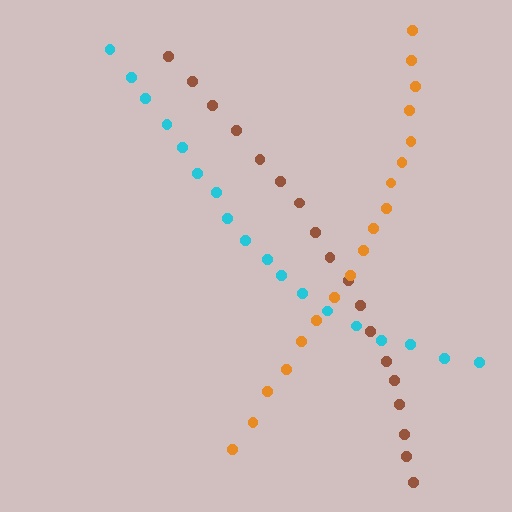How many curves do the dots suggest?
There are 3 distinct paths.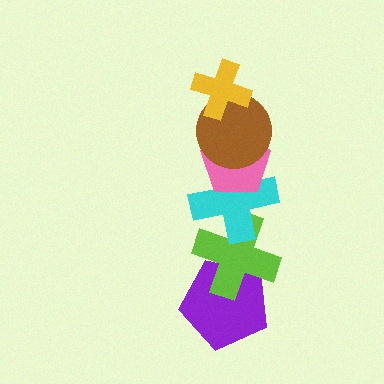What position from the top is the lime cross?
The lime cross is 5th from the top.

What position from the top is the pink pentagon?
The pink pentagon is 3rd from the top.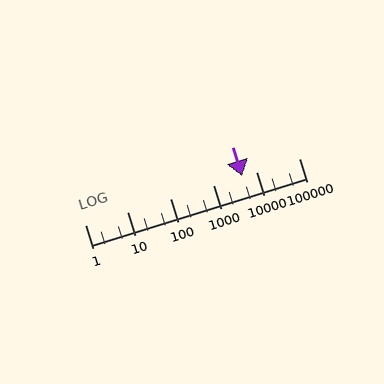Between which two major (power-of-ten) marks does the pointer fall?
The pointer is between 1000 and 10000.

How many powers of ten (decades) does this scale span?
The scale spans 5 decades, from 1 to 100000.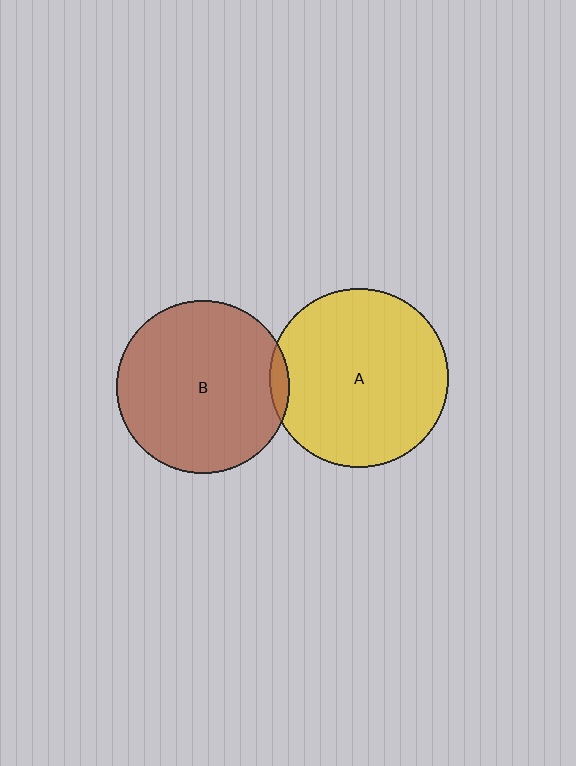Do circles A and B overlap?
Yes.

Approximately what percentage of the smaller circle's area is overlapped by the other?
Approximately 5%.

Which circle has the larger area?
Circle A (yellow).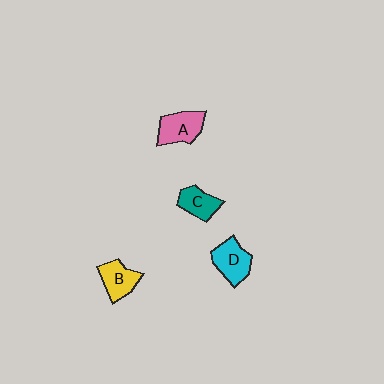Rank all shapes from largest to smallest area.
From largest to smallest: A (pink), D (cyan), B (yellow), C (teal).